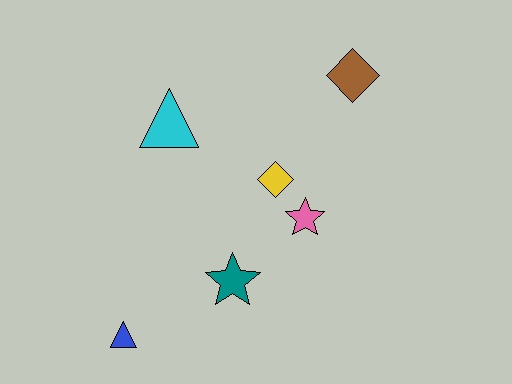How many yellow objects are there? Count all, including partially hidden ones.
There is 1 yellow object.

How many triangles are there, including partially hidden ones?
There are 2 triangles.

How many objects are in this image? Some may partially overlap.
There are 6 objects.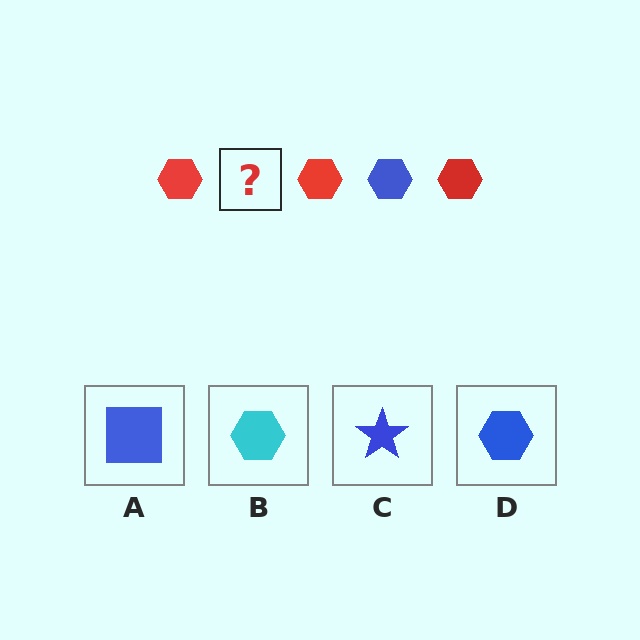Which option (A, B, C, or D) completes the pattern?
D.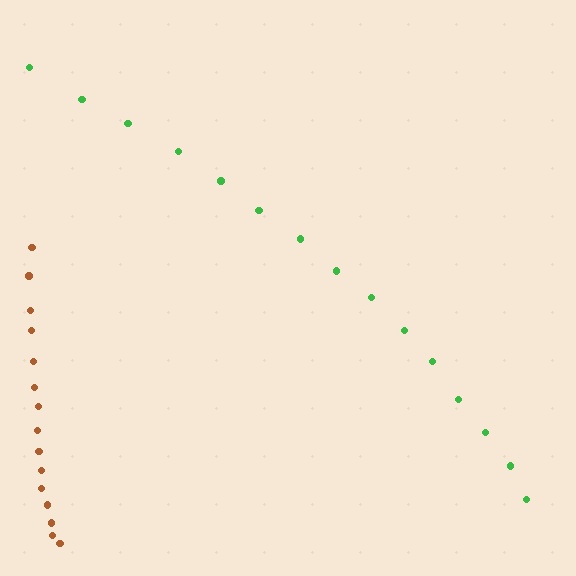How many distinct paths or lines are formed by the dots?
There are 2 distinct paths.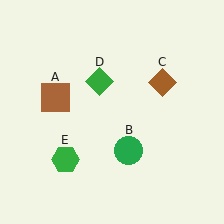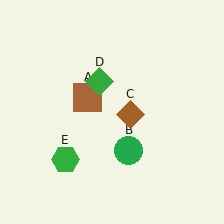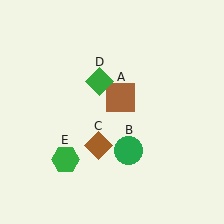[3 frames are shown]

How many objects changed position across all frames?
2 objects changed position: brown square (object A), brown diamond (object C).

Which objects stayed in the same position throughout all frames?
Green circle (object B) and green diamond (object D) and green hexagon (object E) remained stationary.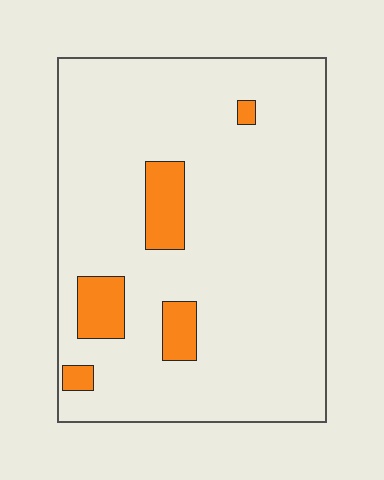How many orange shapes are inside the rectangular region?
5.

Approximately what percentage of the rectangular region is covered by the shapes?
Approximately 10%.